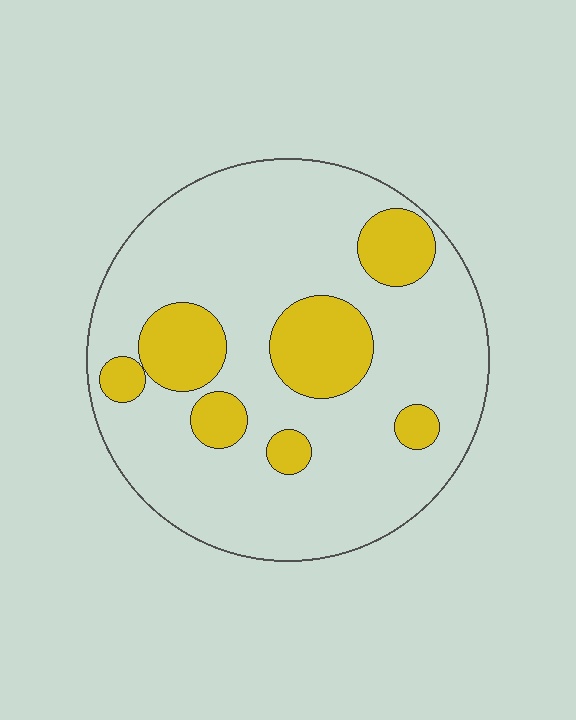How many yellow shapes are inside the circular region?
7.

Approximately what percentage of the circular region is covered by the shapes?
Approximately 20%.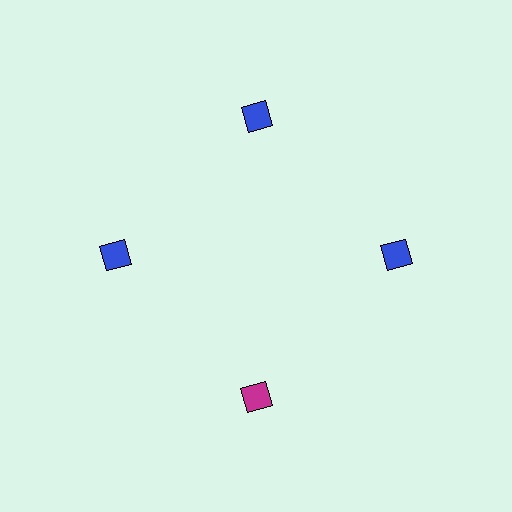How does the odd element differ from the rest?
It has a different color: magenta instead of blue.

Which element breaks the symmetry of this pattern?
The magenta diamond at roughly the 6 o'clock position breaks the symmetry. All other shapes are blue diamonds.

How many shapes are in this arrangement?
There are 4 shapes arranged in a ring pattern.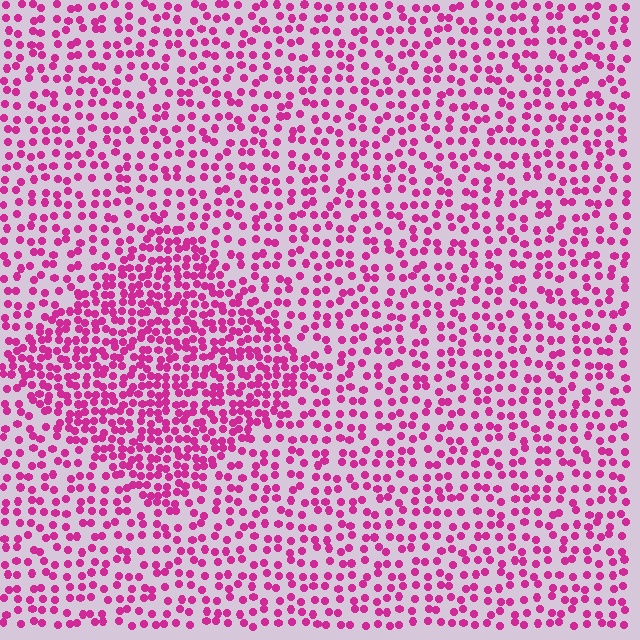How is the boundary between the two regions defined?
The boundary is defined by a change in element density (approximately 1.9x ratio). All elements are the same color, size, and shape.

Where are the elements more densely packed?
The elements are more densely packed inside the diamond boundary.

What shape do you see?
I see a diamond.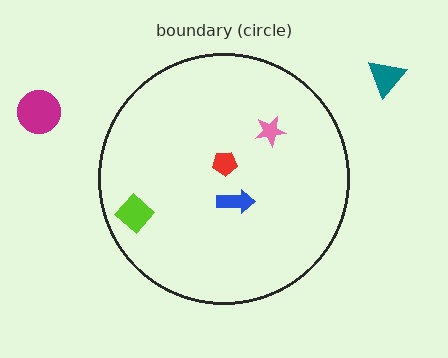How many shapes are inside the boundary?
4 inside, 2 outside.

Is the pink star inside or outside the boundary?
Inside.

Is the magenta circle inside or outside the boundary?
Outside.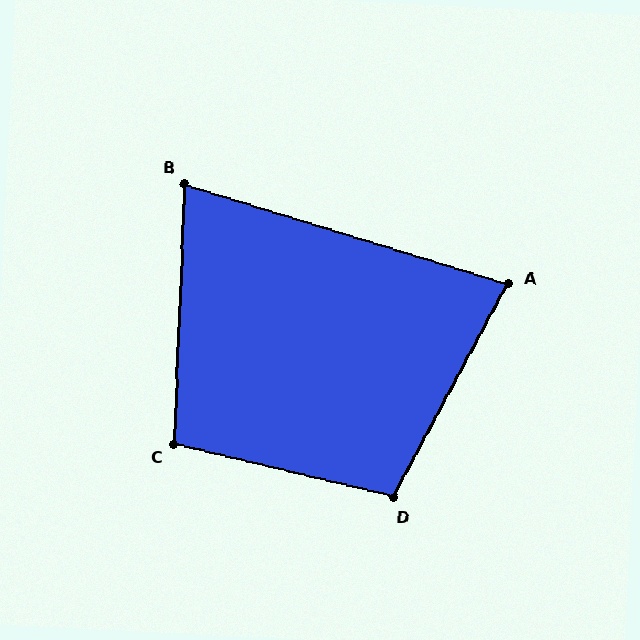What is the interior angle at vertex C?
Approximately 101 degrees (obtuse).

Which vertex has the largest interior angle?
D, at approximately 105 degrees.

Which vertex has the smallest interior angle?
B, at approximately 75 degrees.